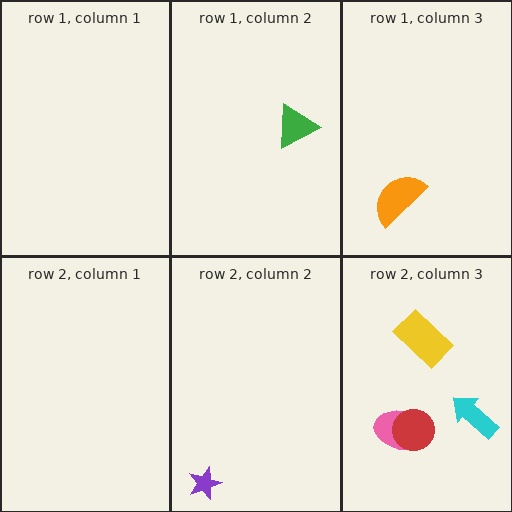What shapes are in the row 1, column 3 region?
The orange semicircle.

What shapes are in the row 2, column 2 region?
The purple star.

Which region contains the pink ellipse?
The row 2, column 3 region.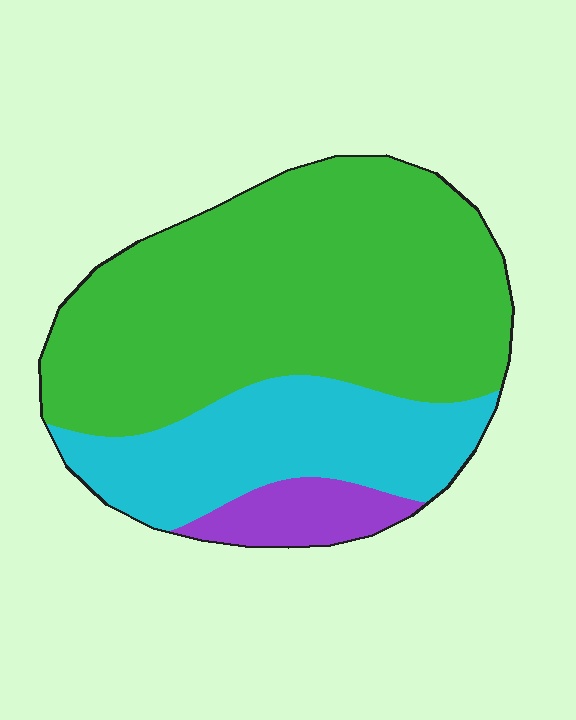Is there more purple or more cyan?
Cyan.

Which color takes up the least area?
Purple, at roughly 10%.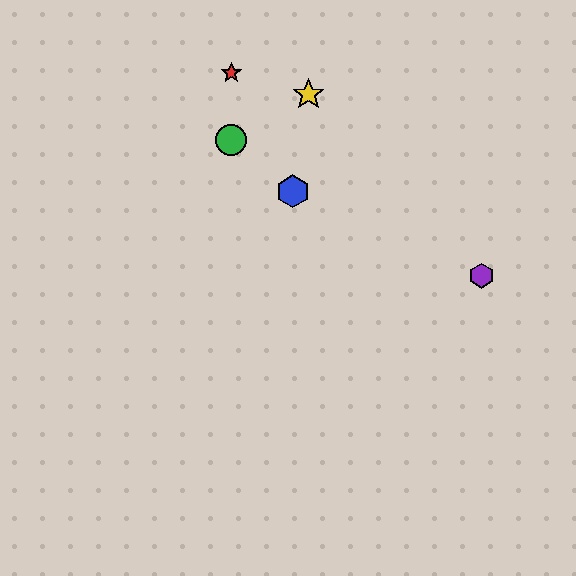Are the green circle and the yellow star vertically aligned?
No, the green circle is at x≈231 and the yellow star is at x≈308.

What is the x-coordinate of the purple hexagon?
The purple hexagon is at x≈481.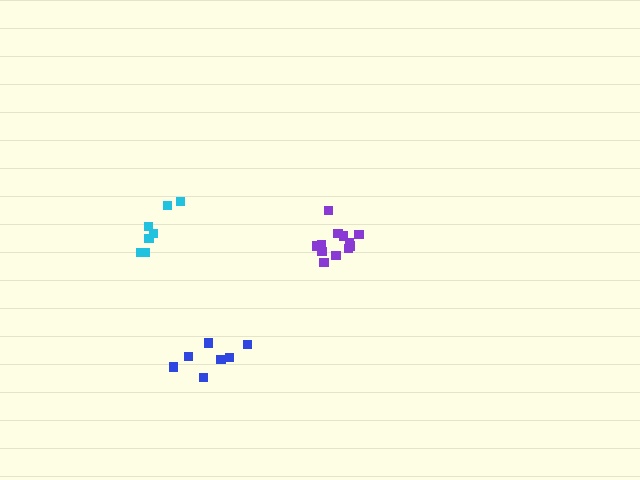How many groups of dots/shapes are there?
There are 3 groups.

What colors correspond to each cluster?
The clusters are colored: purple, blue, cyan.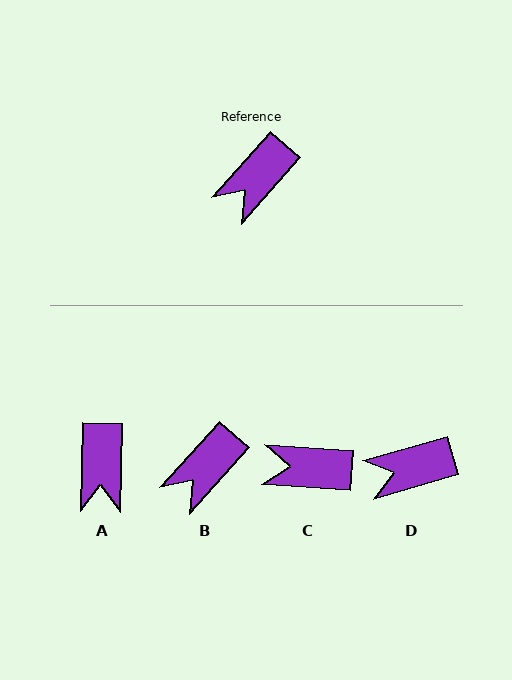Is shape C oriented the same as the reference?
No, it is off by about 52 degrees.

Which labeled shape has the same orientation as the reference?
B.